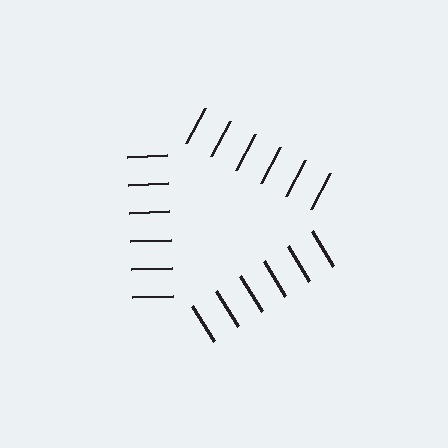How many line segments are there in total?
18 — 6 along each of the 3 edges.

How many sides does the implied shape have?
3 sides — the line-ends trace a triangle.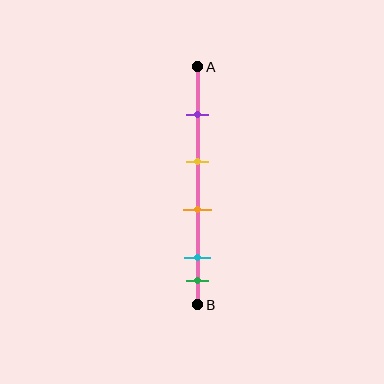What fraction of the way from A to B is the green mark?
The green mark is approximately 90% (0.9) of the way from A to B.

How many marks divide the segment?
There are 5 marks dividing the segment.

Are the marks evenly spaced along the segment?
No, the marks are not evenly spaced.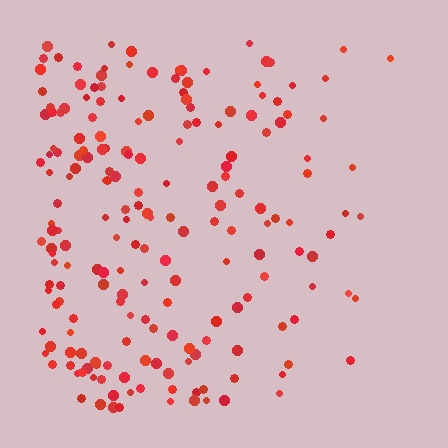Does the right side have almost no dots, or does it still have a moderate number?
Still a moderate number, just noticeably fewer than the left.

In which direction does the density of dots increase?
From right to left, with the left side densest.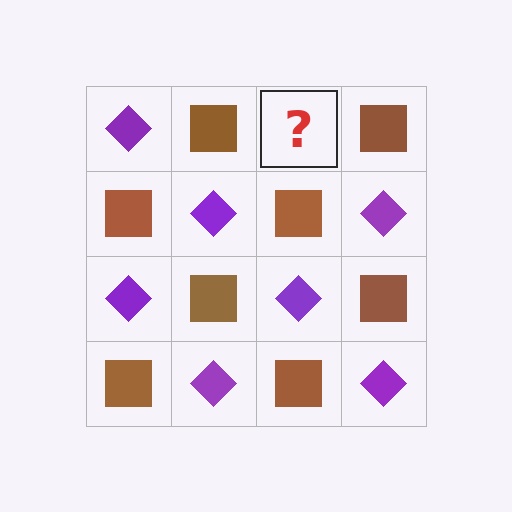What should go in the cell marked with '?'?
The missing cell should contain a purple diamond.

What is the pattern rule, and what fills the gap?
The rule is that it alternates purple diamond and brown square in a checkerboard pattern. The gap should be filled with a purple diamond.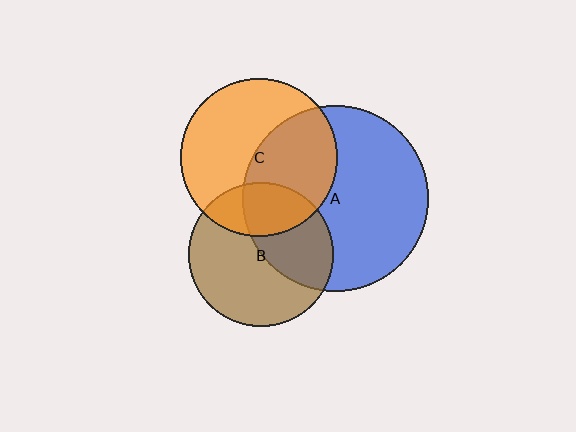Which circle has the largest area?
Circle A (blue).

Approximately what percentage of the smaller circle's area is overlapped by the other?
Approximately 25%.